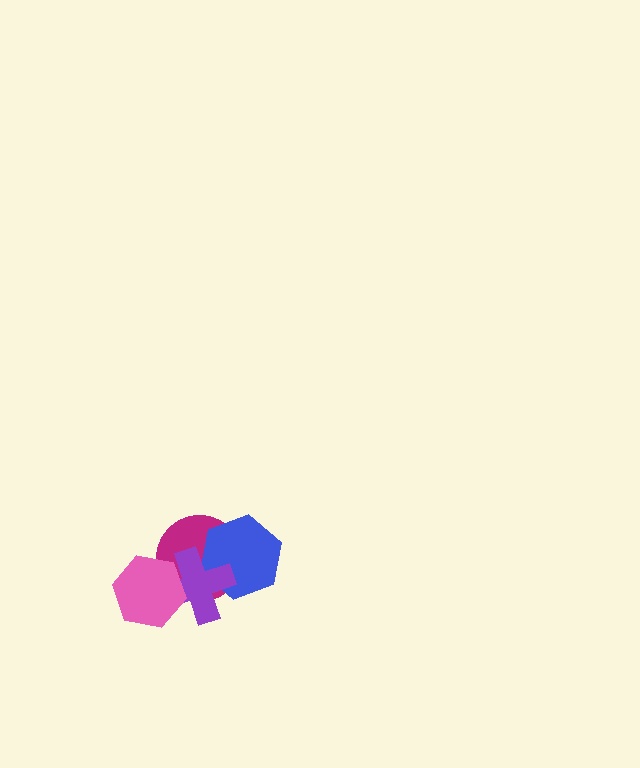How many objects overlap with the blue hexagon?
2 objects overlap with the blue hexagon.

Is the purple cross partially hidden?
Yes, it is partially covered by another shape.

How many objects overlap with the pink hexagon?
2 objects overlap with the pink hexagon.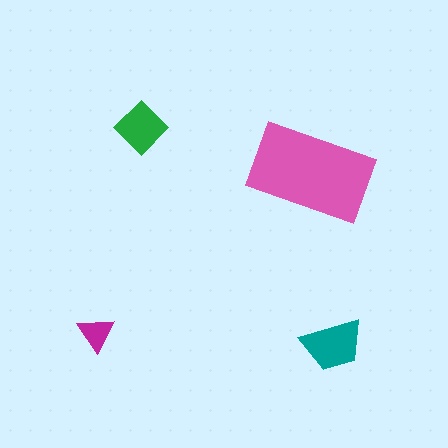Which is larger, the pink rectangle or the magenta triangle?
The pink rectangle.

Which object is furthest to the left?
The magenta triangle is leftmost.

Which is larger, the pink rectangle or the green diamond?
The pink rectangle.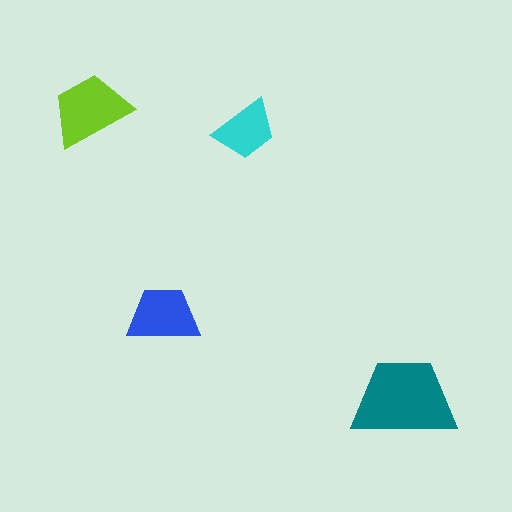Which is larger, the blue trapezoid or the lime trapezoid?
The lime one.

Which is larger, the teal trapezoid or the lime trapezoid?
The teal one.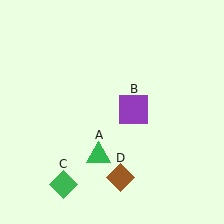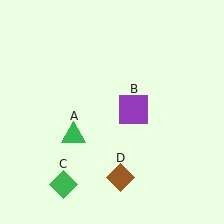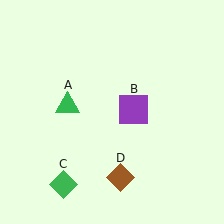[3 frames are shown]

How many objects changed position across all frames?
1 object changed position: green triangle (object A).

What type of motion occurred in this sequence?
The green triangle (object A) rotated clockwise around the center of the scene.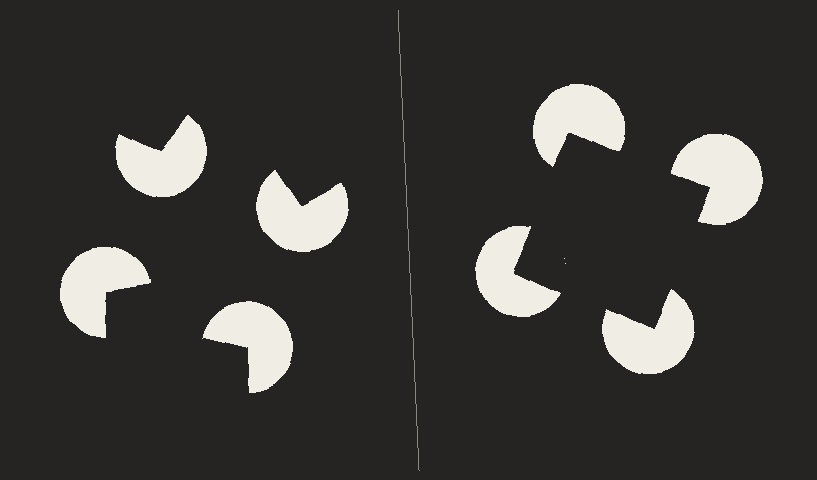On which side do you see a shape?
An illusory square appears on the right side. On the left side the wedge cuts are rotated, so no coherent shape forms.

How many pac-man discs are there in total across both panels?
8 — 4 on each side.